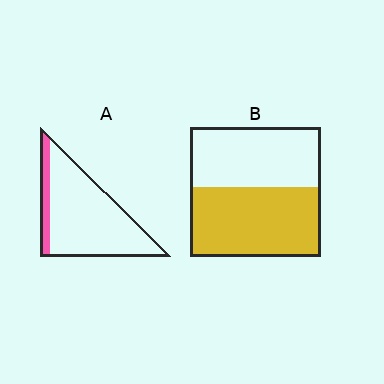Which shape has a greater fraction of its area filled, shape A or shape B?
Shape B.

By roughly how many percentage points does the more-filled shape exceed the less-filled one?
By roughly 40 percentage points (B over A).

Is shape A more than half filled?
No.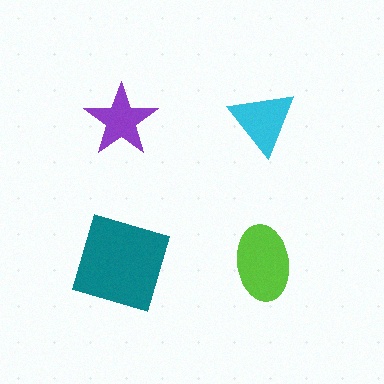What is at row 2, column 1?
A teal square.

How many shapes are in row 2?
2 shapes.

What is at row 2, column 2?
A lime ellipse.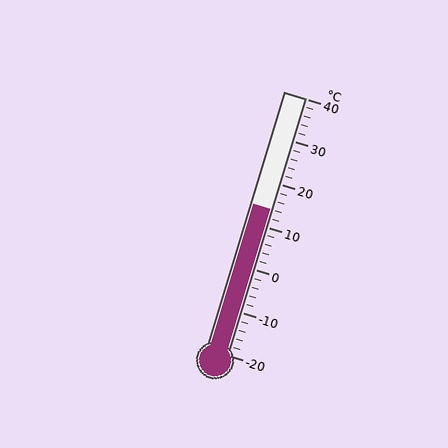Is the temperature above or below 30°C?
The temperature is below 30°C.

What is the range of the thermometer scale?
The thermometer scale ranges from -20°C to 40°C.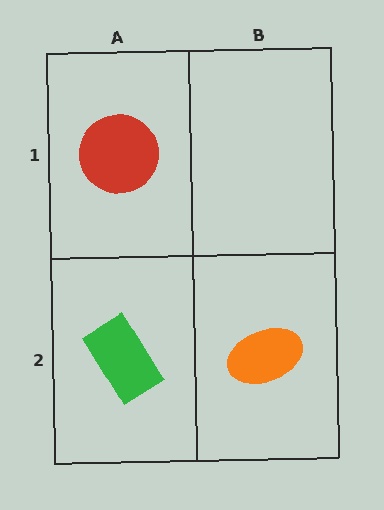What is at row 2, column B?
An orange ellipse.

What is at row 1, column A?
A red circle.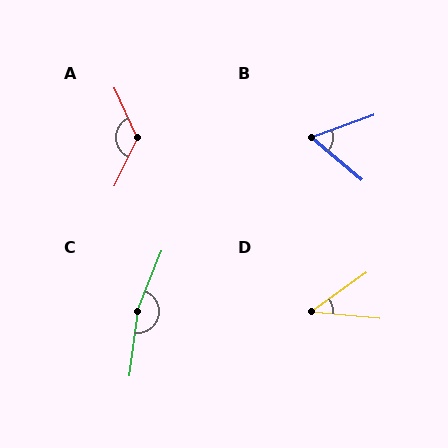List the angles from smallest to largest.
D (41°), B (59°), A (129°), C (166°).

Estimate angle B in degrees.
Approximately 59 degrees.